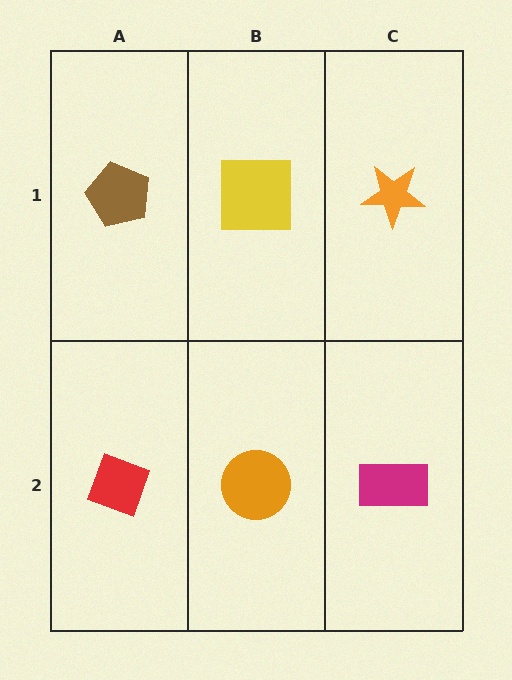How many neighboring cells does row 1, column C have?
2.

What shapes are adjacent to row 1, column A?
A red diamond (row 2, column A), a yellow square (row 1, column B).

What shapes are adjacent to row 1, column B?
An orange circle (row 2, column B), a brown pentagon (row 1, column A), an orange star (row 1, column C).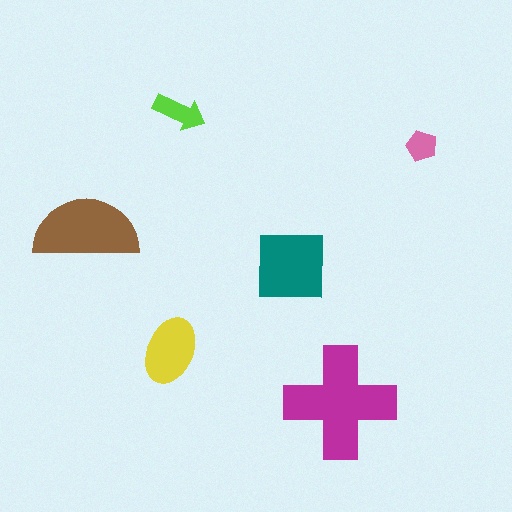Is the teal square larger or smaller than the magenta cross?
Smaller.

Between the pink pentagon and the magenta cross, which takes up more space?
The magenta cross.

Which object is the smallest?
The pink pentagon.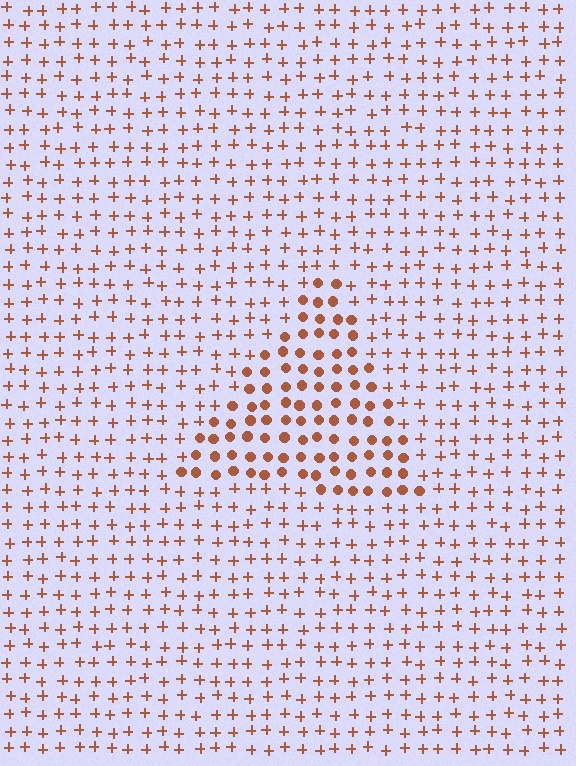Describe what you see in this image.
The image is filled with small brown elements arranged in a uniform grid. A triangle-shaped region contains circles, while the surrounding area contains plus signs. The boundary is defined purely by the change in element shape.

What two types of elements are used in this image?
The image uses circles inside the triangle region and plus signs outside it.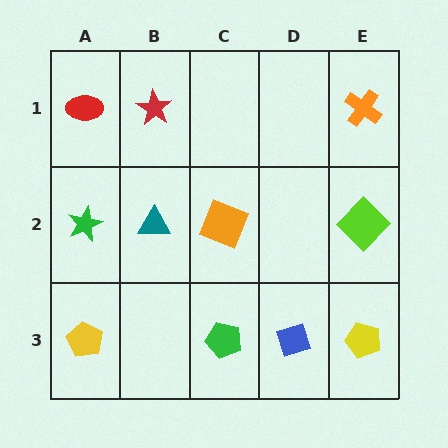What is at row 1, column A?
A red ellipse.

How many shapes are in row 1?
3 shapes.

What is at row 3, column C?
A green pentagon.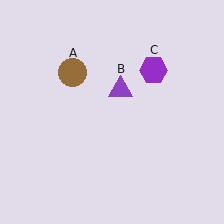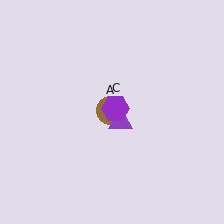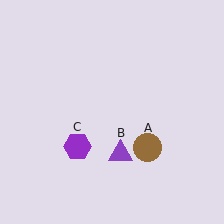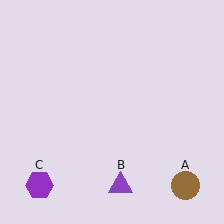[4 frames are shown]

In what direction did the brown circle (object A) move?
The brown circle (object A) moved down and to the right.